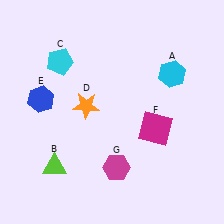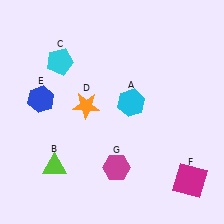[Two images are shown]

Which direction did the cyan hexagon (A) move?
The cyan hexagon (A) moved left.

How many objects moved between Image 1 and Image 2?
2 objects moved between the two images.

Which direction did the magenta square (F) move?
The magenta square (F) moved down.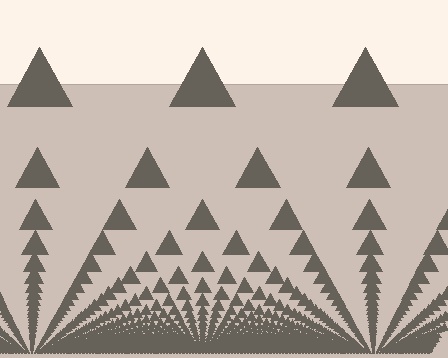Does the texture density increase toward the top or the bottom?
Density increases toward the bottom.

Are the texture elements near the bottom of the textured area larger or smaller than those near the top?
Smaller. The gradient is inverted — elements near the bottom are smaller and denser.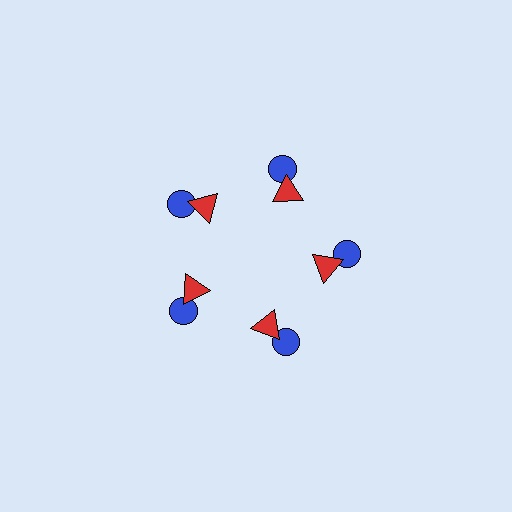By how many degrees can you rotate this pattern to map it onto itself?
The pattern maps onto itself every 72 degrees of rotation.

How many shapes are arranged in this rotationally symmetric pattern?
There are 10 shapes, arranged in 5 groups of 2.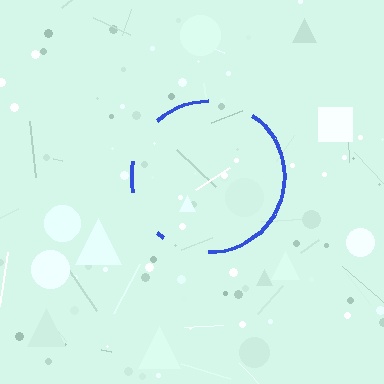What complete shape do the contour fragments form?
The contour fragments form a circle.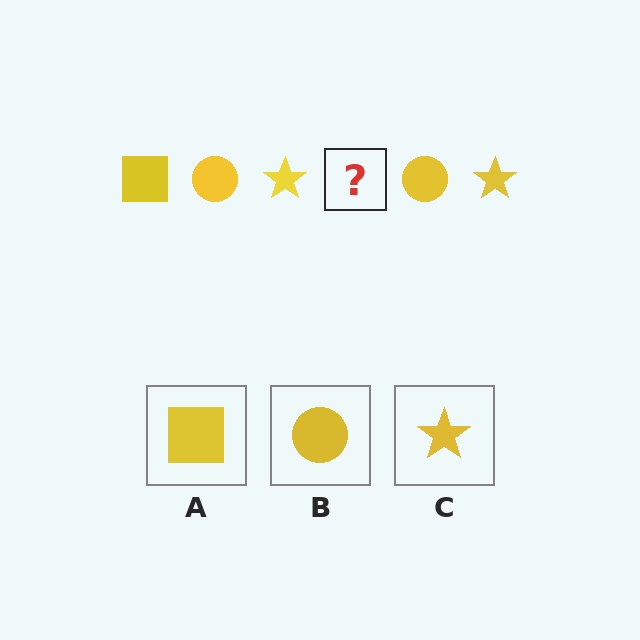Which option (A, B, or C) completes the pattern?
A.